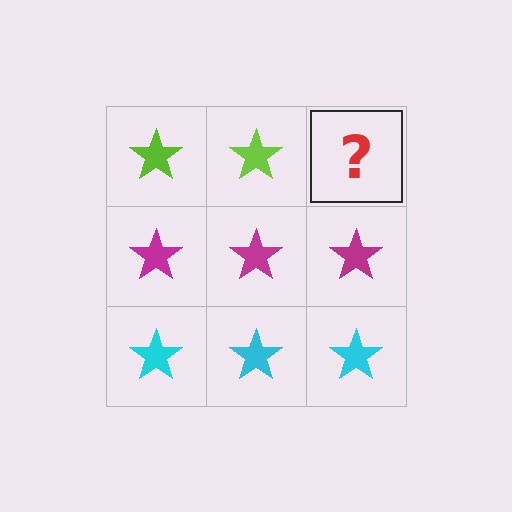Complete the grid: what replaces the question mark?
The question mark should be replaced with a lime star.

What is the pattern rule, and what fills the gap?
The rule is that each row has a consistent color. The gap should be filled with a lime star.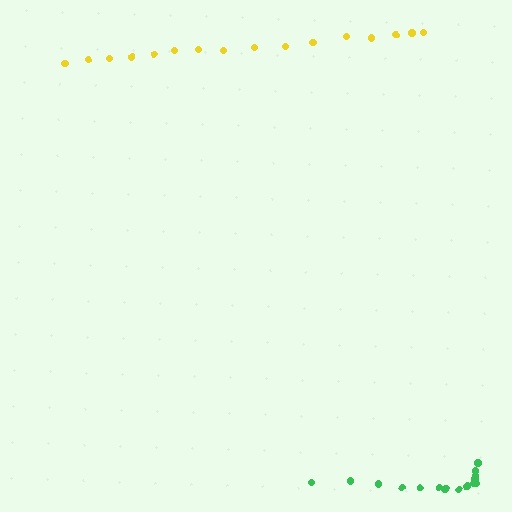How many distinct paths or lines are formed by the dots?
There are 2 distinct paths.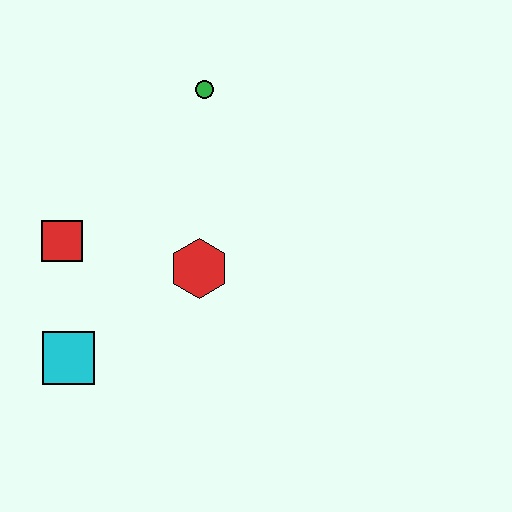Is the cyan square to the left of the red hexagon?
Yes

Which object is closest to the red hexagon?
The red square is closest to the red hexagon.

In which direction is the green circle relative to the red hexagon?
The green circle is above the red hexagon.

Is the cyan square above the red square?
No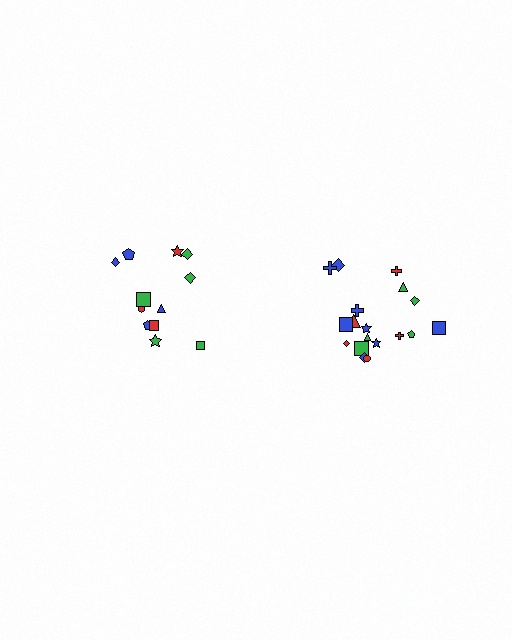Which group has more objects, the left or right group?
The right group.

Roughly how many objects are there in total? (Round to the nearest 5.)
Roughly 30 objects in total.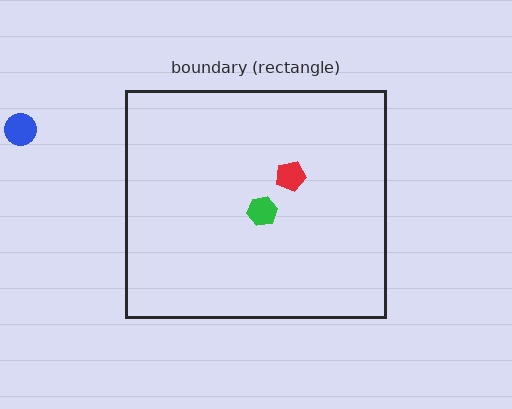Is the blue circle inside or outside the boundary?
Outside.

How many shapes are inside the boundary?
2 inside, 1 outside.